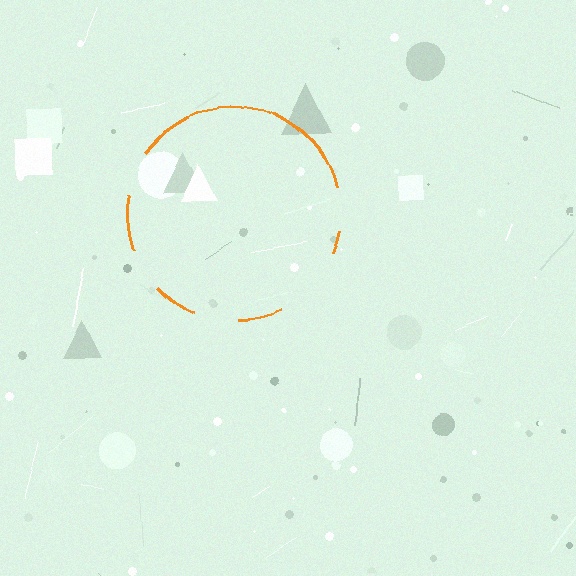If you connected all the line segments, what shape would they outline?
They would outline a circle.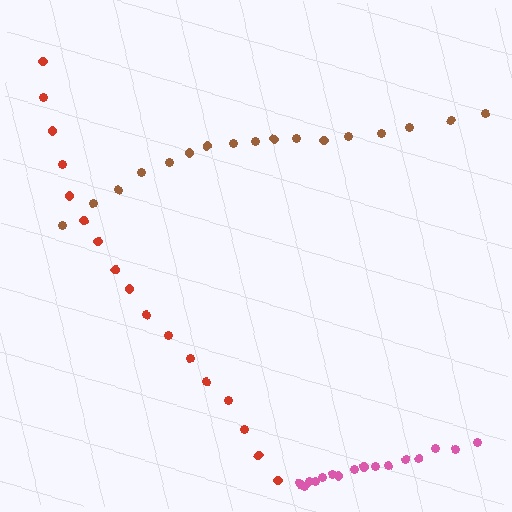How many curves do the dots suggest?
There are 3 distinct paths.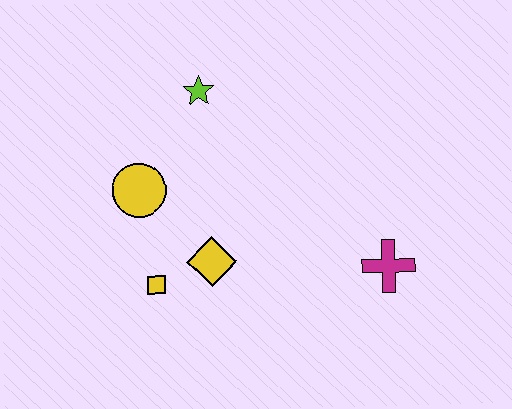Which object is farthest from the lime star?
The magenta cross is farthest from the lime star.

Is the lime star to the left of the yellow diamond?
Yes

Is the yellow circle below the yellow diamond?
No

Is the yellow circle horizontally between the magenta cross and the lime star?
No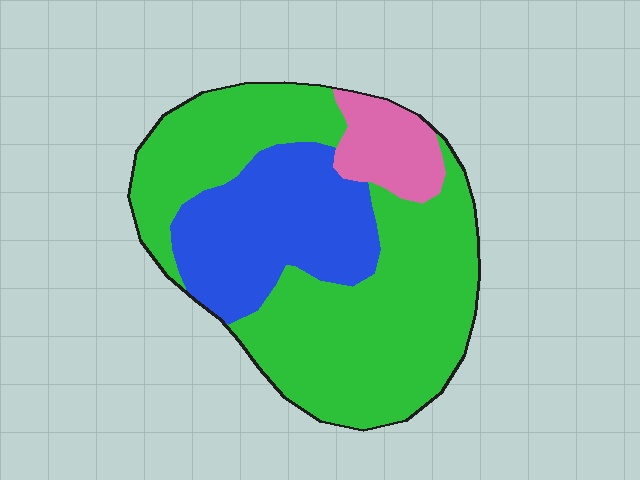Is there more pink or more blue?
Blue.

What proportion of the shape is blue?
Blue takes up between a sixth and a third of the shape.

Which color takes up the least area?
Pink, at roughly 10%.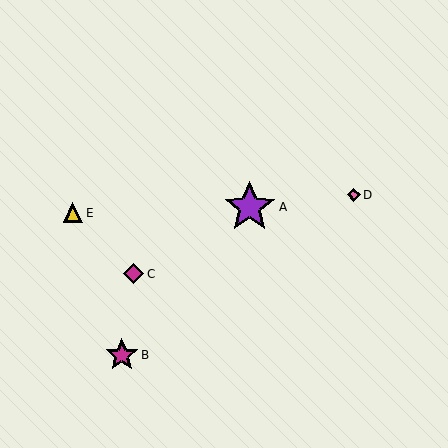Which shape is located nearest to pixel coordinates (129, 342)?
The magenta star (labeled B) at (122, 355) is nearest to that location.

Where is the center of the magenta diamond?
The center of the magenta diamond is at (134, 274).